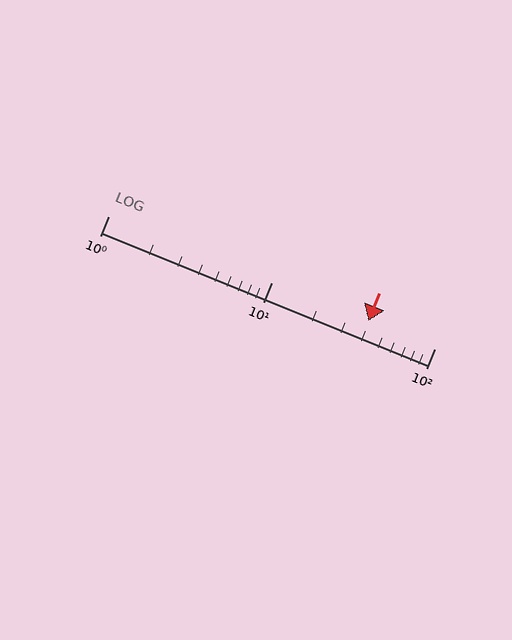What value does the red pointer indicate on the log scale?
The pointer indicates approximately 39.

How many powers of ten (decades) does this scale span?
The scale spans 2 decades, from 1 to 100.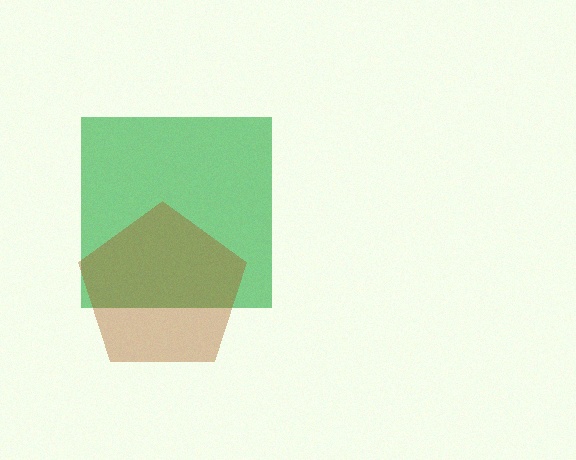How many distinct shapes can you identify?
There are 2 distinct shapes: a green square, a brown pentagon.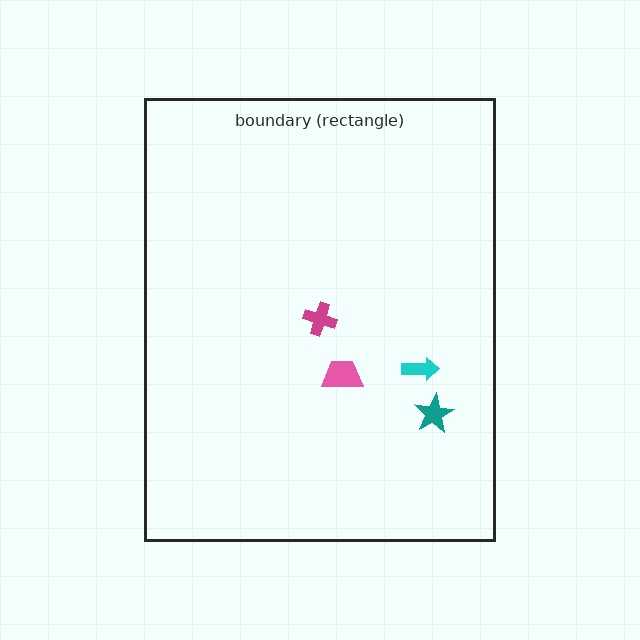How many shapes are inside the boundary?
4 inside, 0 outside.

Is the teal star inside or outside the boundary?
Inside.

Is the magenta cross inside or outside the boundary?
Inside.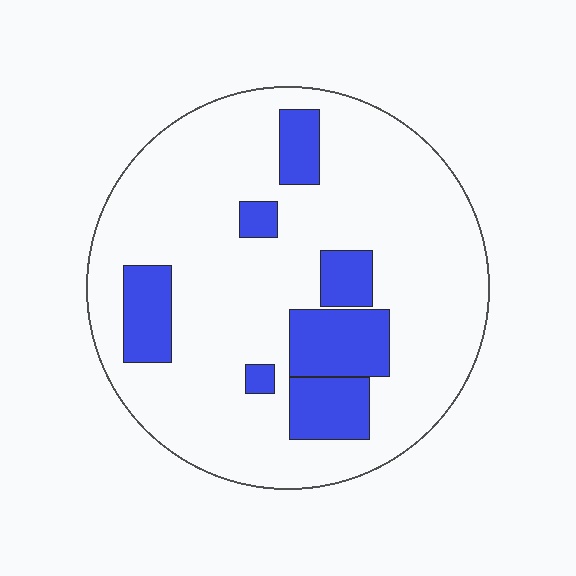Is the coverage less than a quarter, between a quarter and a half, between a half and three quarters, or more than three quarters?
Less than a quarter.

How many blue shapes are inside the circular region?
7.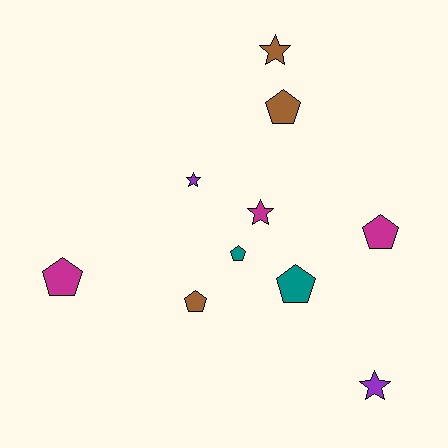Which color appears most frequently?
Magenta, with 3 objects.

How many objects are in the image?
There are 10 objects.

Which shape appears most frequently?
Pentagon, with 6 objects.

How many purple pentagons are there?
There are no purple pentagons.